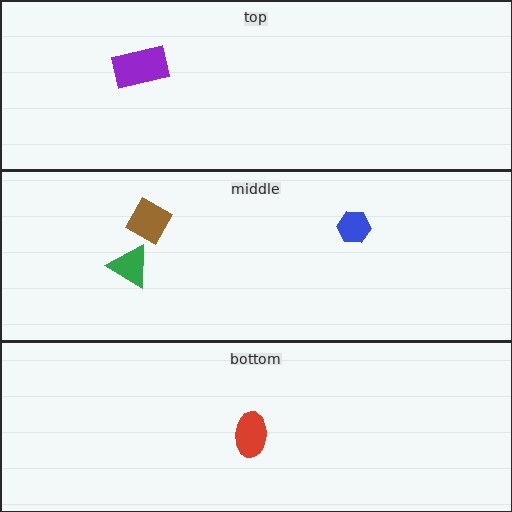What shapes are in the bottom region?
The red ellipse.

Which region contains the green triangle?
The middle region.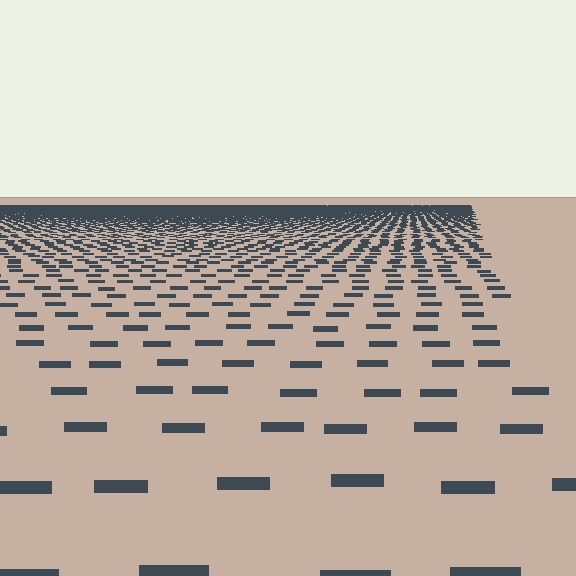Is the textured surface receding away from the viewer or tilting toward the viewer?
The surface is receding away from the viewer. Texture elements get smaller and denser toward the top.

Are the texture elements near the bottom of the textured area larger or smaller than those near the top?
Larger. Near the bottom, elements are closer to the viewer and appear at a bigger on-screen size.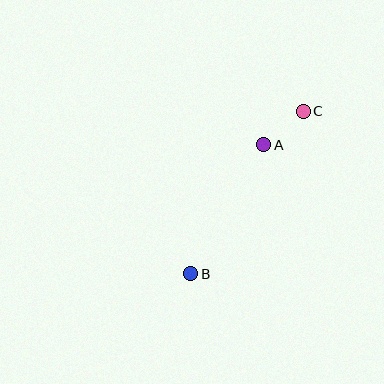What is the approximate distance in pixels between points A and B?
The distance between A and B is approximately 148 pixels.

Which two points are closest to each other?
Points A and C are closest to each other.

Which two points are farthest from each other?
Points B and C are farthest from each other.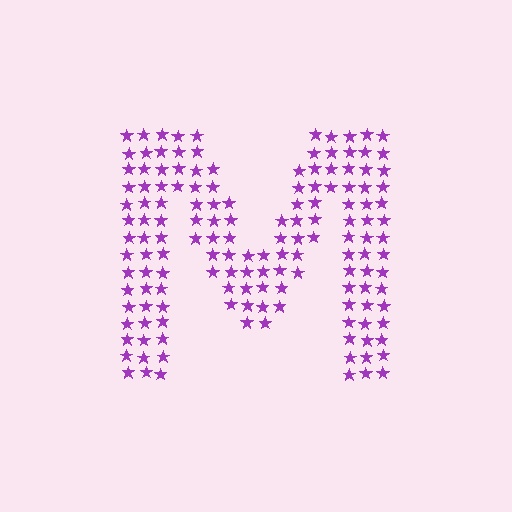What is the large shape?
The large shape is the letter M.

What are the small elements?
The small elements are stars.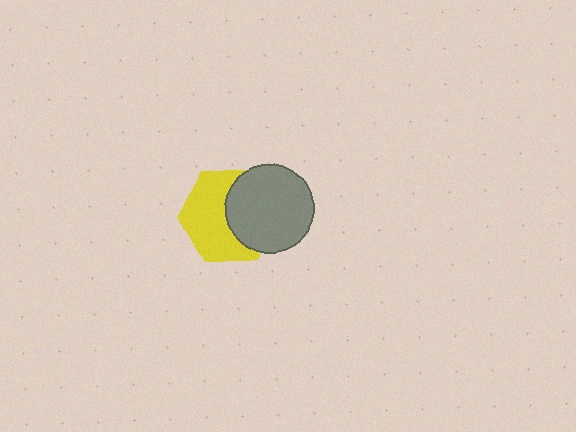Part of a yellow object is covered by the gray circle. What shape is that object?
It is a hexagon.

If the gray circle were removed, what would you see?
You would see the complete yellow hexagon.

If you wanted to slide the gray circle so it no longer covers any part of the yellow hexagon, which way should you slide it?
Slide it right — that is the most direct way to separate the two shapes.